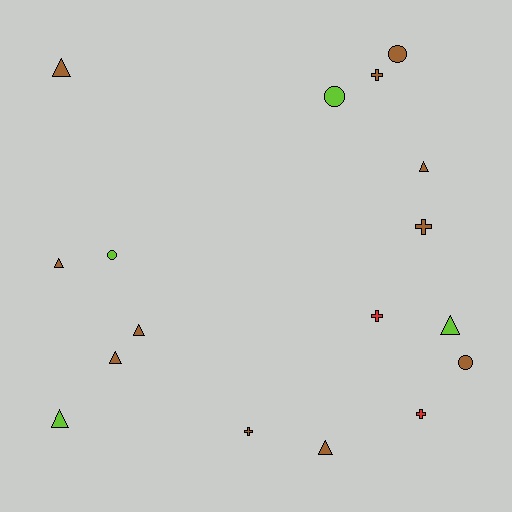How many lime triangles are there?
There are 2 lime triangles.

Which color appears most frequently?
Brown, with 11 objects.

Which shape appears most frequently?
Triangle, with 8 objects.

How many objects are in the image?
There are 17 objects.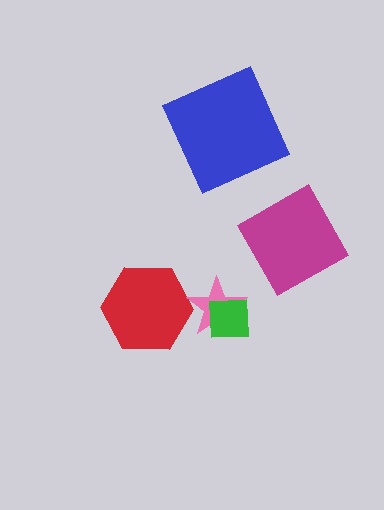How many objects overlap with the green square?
1 object overlaps with the green square.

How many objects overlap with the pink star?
2 objects overlap with the pink star.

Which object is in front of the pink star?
The green square is in front of the pink star.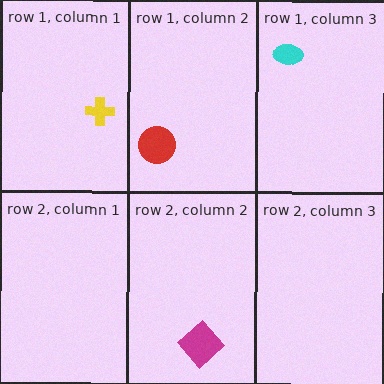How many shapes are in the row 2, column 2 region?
1.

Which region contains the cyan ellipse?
The row 1, column 3 region.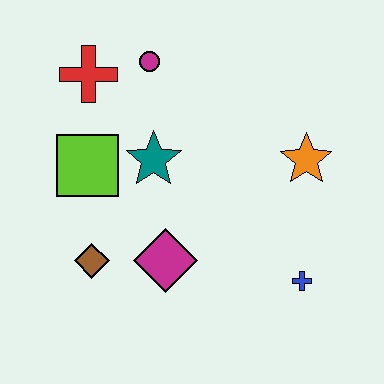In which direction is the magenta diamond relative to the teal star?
The magenta diamond is below the teal star.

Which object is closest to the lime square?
The teal star is closest to the lime square.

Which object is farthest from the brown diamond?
The orange star is farthest from the brown diamond.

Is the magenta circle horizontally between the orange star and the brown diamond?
Yes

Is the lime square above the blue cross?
Yes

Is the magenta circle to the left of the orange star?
Yes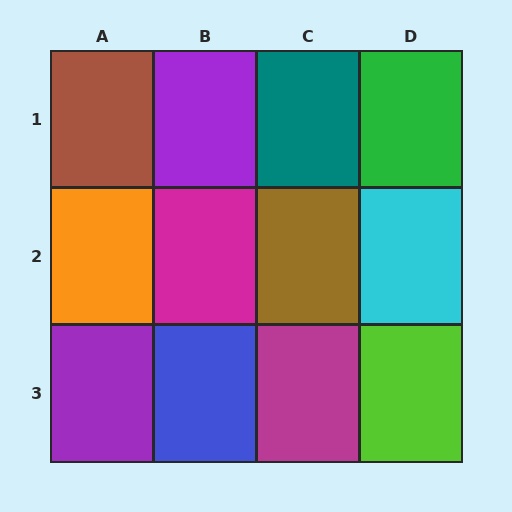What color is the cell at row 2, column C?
Brown.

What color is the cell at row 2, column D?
Cyan.